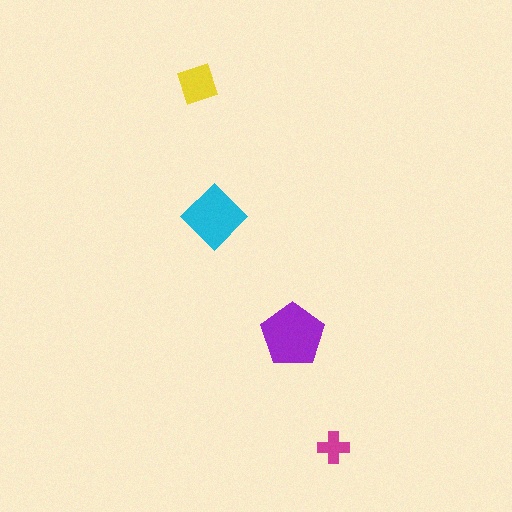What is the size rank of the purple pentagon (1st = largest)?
1st.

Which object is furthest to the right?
The magenta cross is rightmost.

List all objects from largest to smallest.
The purple pentagon, the cyan diamond, the yellow square, the magenta cross.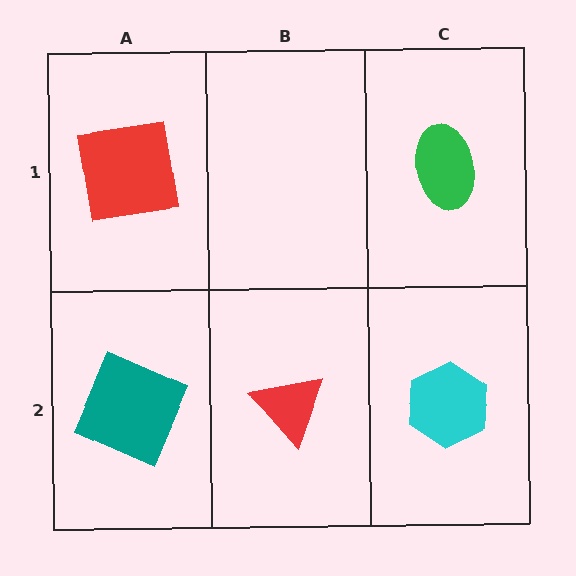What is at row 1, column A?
A red square.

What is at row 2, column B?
A red triangle.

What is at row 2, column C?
A cyan hexagon.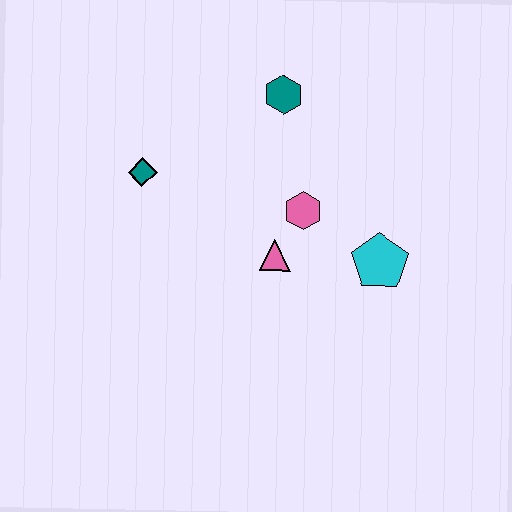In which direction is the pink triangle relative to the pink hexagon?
The pink triangle is below the pink hexagon.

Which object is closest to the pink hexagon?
The pink triangle is closest to the pink hexagon.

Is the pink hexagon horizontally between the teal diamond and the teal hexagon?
No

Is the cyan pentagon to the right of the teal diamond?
Yes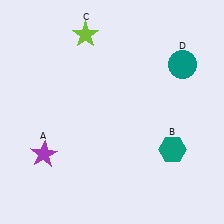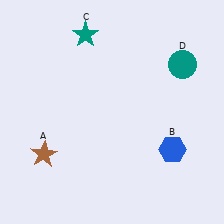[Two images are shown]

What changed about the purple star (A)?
In Image 1, A is purple. In Image 2, it changed to brown.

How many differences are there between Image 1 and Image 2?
There are 3 differences between the two images.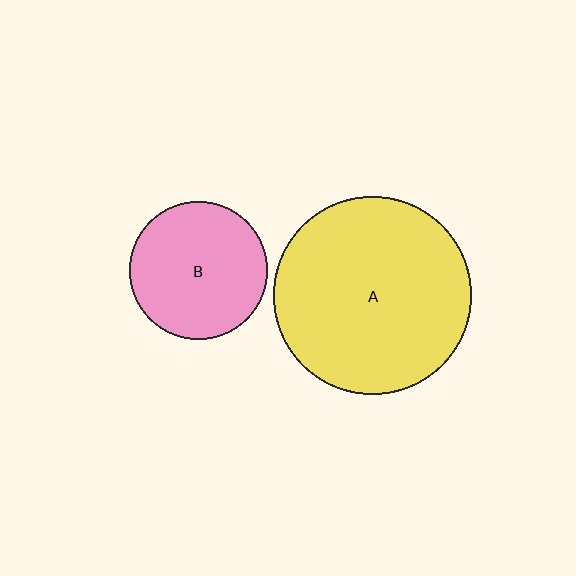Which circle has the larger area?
Circle A (yellow).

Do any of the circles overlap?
No, none of the circles overlap.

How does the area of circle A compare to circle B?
Approximately 2.0 times.